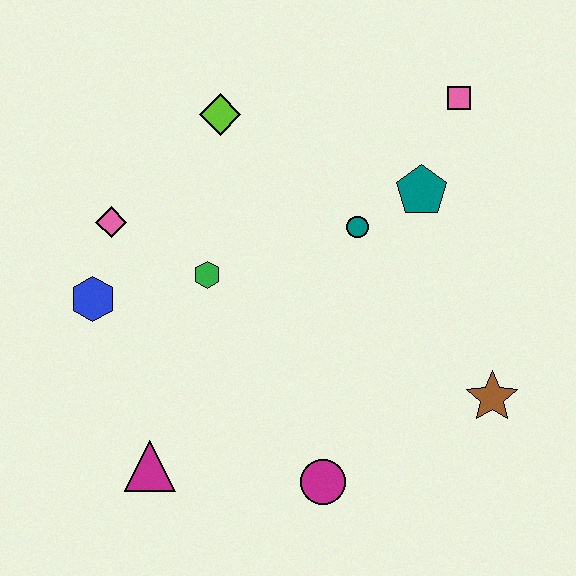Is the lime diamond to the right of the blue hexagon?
Yes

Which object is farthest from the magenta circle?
The pink square is farthest from the magenta circle.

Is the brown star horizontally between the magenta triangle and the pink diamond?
No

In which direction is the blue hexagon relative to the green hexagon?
The blue hexagon is to the left of the green hexagon.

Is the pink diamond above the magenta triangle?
Yes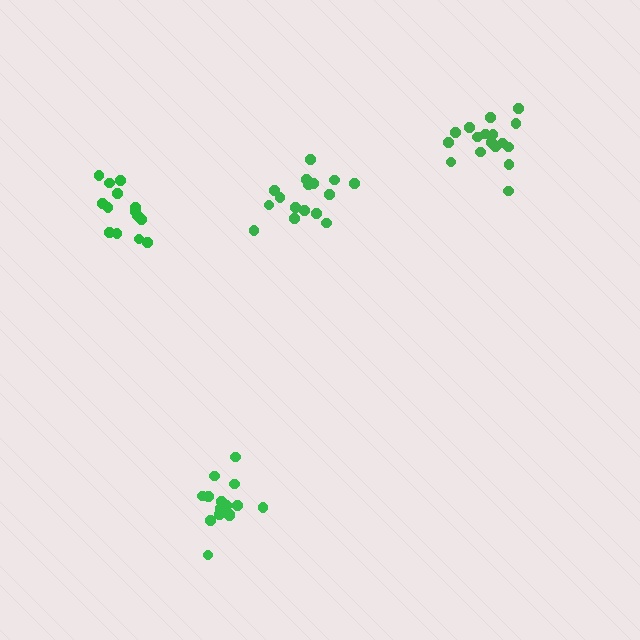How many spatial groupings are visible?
There are 4 spatial groupings.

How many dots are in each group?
Group 1: 17 dots, Group 2: 16 dots, Group 3: 14 dots, Group 4: 15 dots (62 total).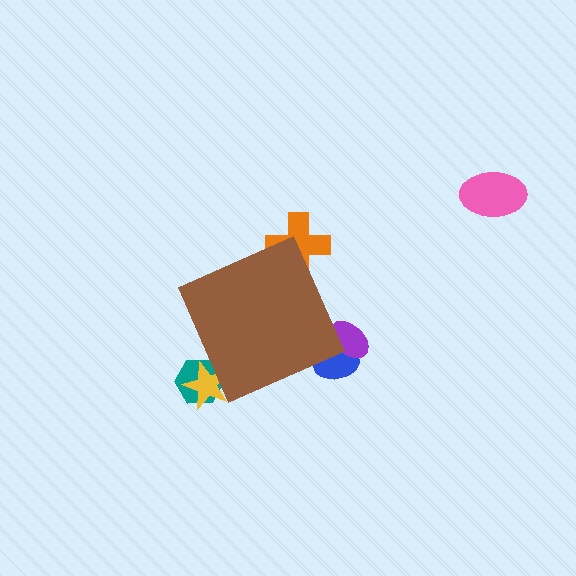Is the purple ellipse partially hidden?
Yes, the purple ellipse is partially hidden behind the brown diamond.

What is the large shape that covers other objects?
A brown diamond.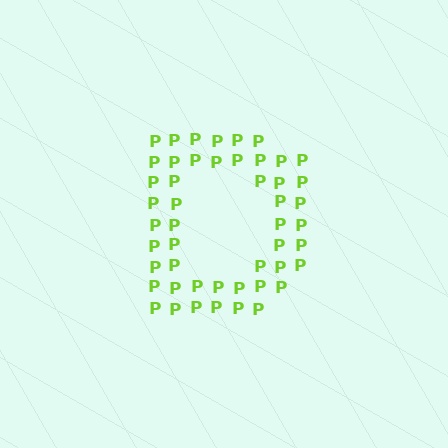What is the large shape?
The large shape is the letter D.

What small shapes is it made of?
It is made of small letter P's.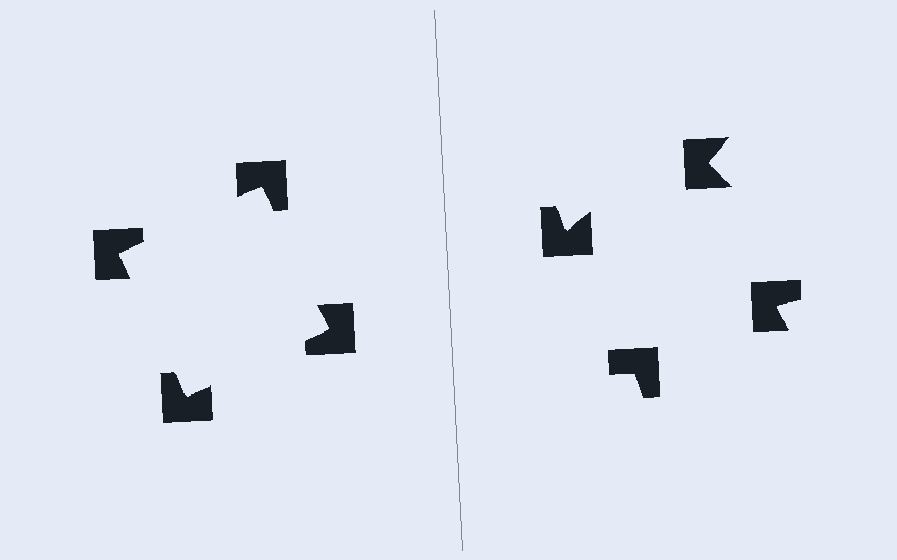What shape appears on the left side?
An illusory square.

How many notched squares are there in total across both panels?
8 — 4 on each side.